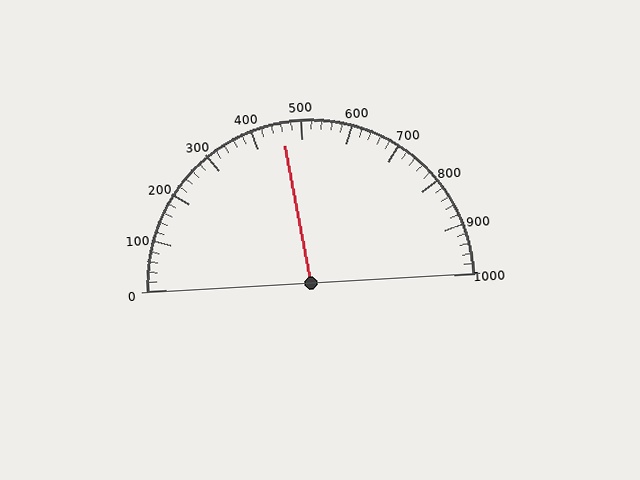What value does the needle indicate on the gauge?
The needle indicates approximately 460.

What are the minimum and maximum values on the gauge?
The gauge ranges from 0 to 1000.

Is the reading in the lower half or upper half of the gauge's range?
The reading is in the lower half of the range (0 to 1000).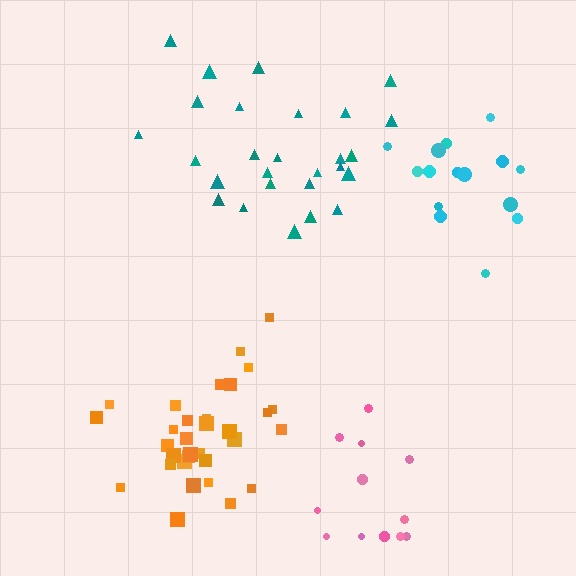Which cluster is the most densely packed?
Orange.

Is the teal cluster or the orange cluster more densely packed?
Orange.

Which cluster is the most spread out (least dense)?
Pink.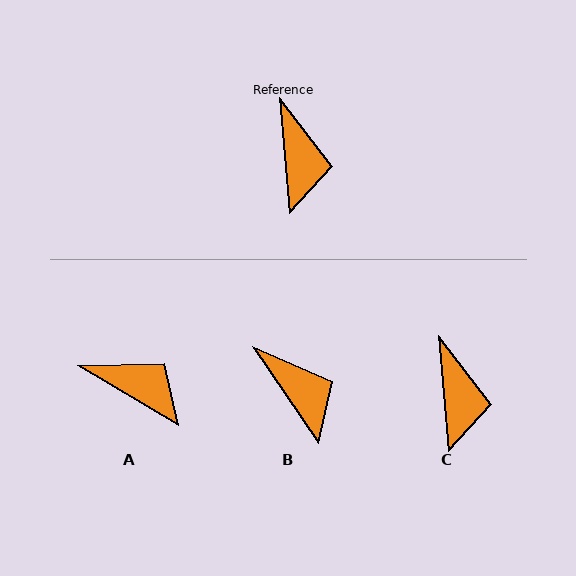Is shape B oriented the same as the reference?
No, it is off by about 29 degrees.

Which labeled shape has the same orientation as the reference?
C.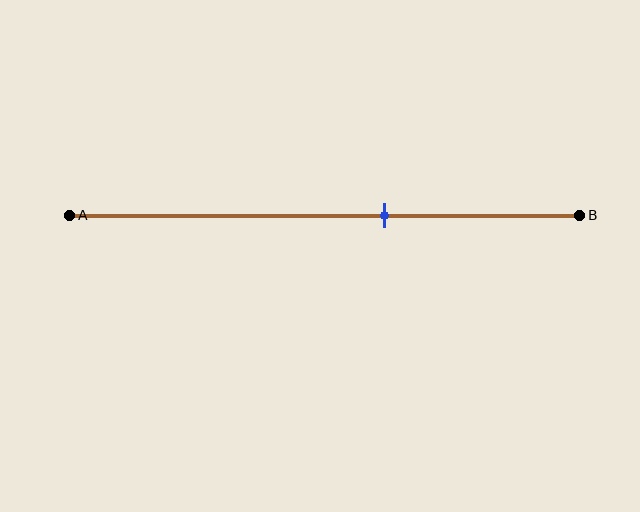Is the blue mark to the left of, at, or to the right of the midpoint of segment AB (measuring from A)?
The blue mark is to the right of the midpoint of segment AB.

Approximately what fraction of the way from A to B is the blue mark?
The blue mark is approximately 60% of the way from A to B.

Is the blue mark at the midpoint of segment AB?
No, the mark is at about 60% from A, not at the 50% midpoint.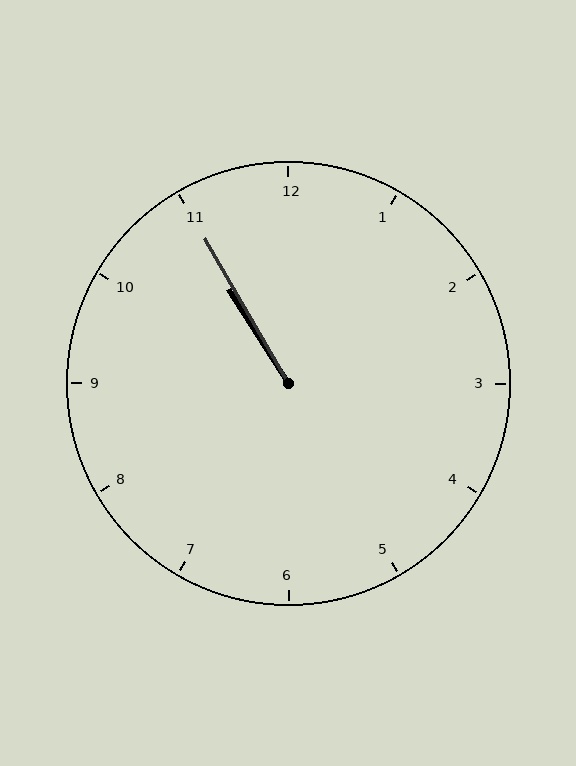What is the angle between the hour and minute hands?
Approximately 2 degrees.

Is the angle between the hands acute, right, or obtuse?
It is acute.